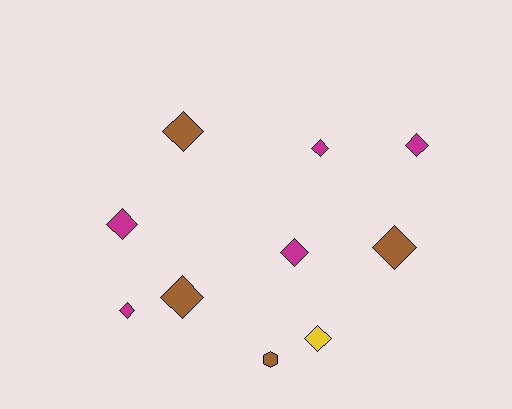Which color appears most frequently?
Magenta, with 5 objects.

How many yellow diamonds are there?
There is 1 yellow diamond.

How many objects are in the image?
There are 10 objects.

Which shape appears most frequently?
Diamond, with 9 objects.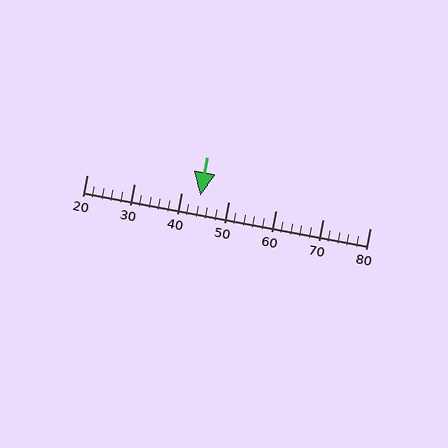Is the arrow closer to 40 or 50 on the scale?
The arrow is closer to 40.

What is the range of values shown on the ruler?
The ruler shows values from 20 to 80.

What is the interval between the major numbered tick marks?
The major tick marks are spaced 10 units apart.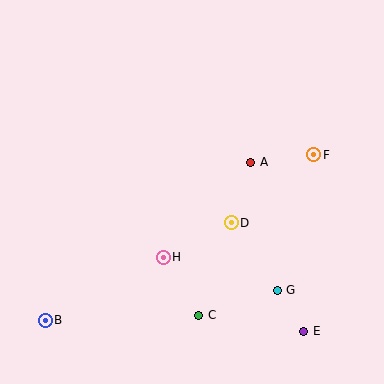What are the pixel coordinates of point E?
Point E is at (304, 331).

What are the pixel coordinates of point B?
Point B is at (45, 320).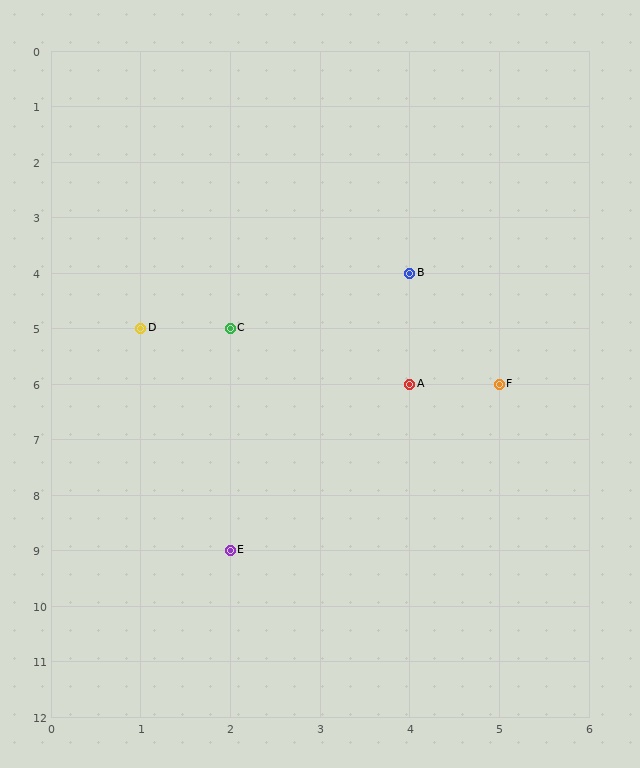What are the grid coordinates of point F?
Point F is at grid coordinates (5, 6).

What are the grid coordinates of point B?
Point B is at grid coordinates (4, 4).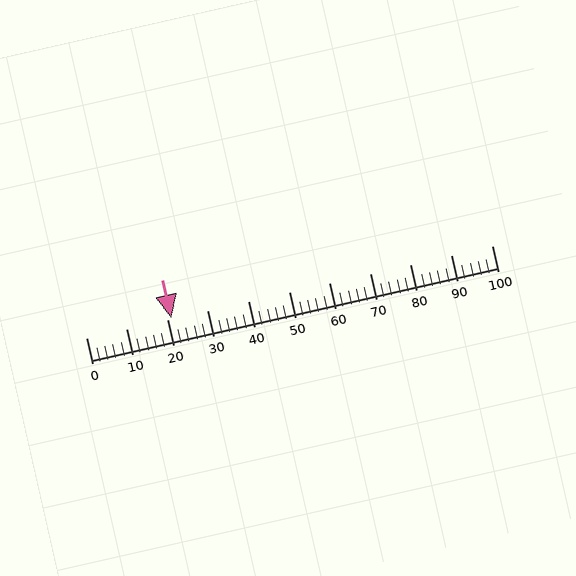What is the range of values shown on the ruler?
The ruler shows values from 0 to 100.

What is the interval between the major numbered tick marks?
The major tick marks are spaced 10 units apart.